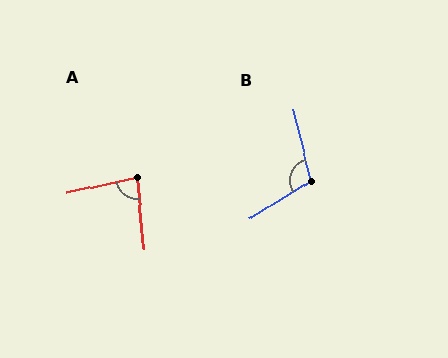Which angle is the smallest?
A, at approximately 83 degrees.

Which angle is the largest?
B, at approximately 108 degrees.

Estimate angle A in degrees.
Approximately 83 degrees.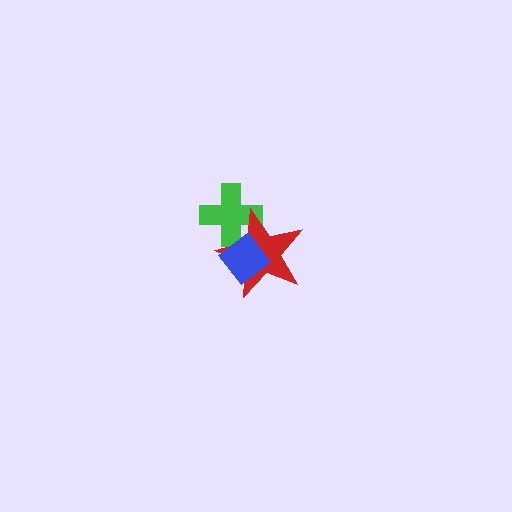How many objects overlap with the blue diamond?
2 objects overlap with the blue diamond.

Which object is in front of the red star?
The blue diamond is in front of the red star.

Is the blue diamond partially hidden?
No, no other shape covers it.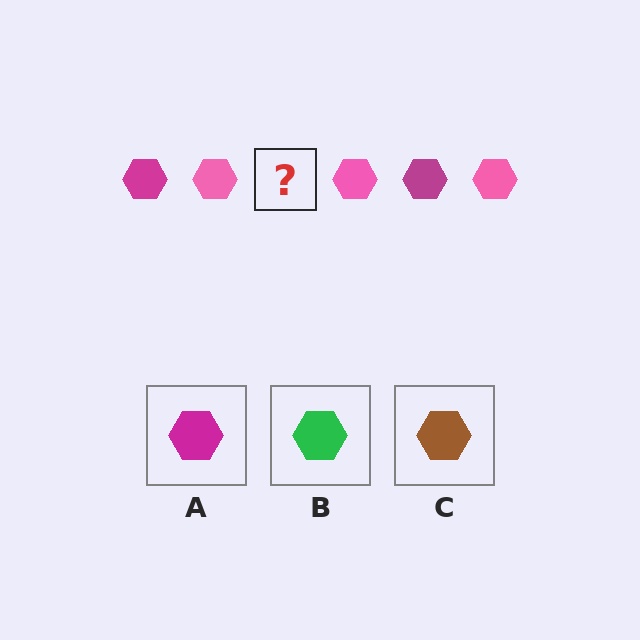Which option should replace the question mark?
Option A.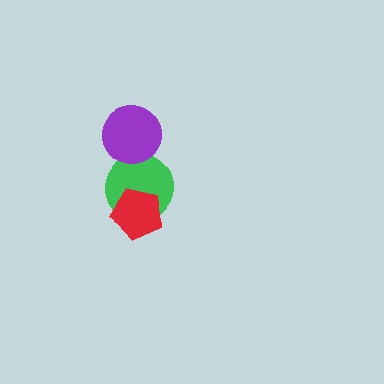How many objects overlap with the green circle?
2 objects overlap with the green circle.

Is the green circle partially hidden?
Yes, it is partially covered by another shape.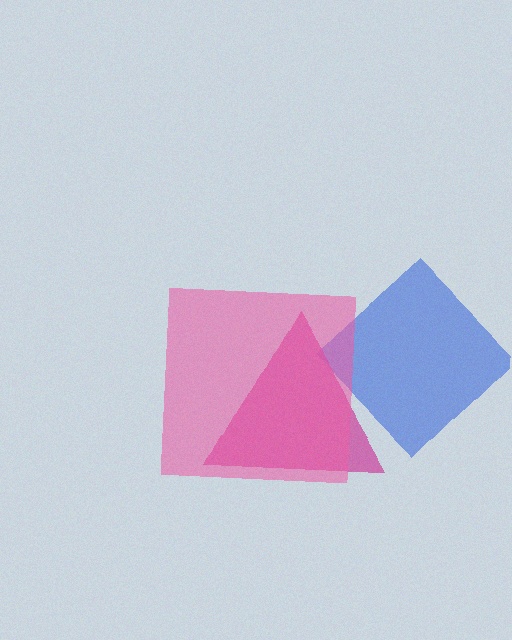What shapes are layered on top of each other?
The layered shapes are: a blue diamond, a magenta triangle, a pink square.